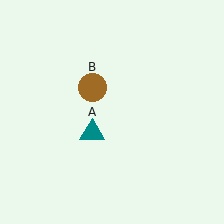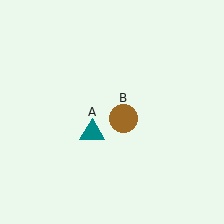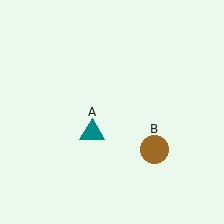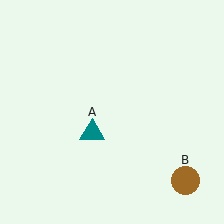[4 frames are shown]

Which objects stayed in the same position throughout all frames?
Teal triangle (object A) remained stationary.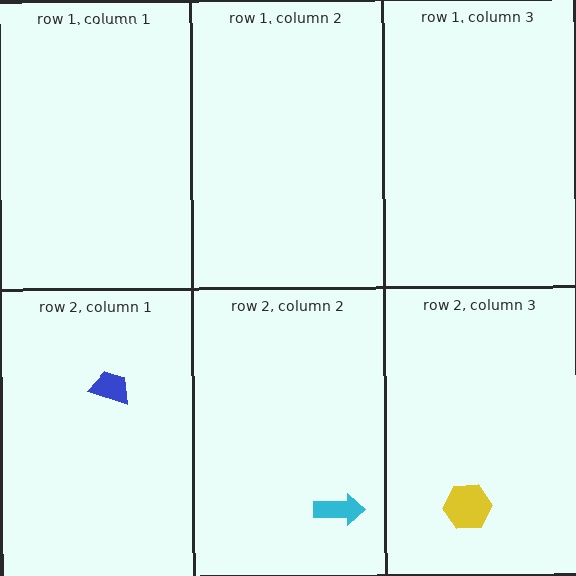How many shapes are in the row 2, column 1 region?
1.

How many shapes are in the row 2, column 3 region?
1.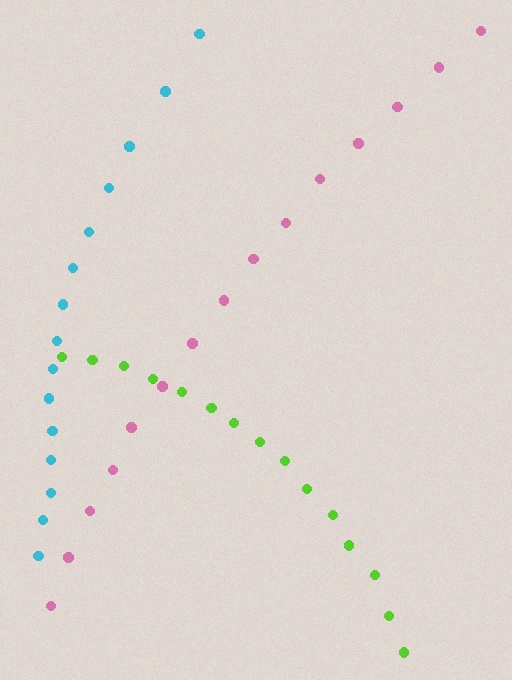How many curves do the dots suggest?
There are 3 distinct paths.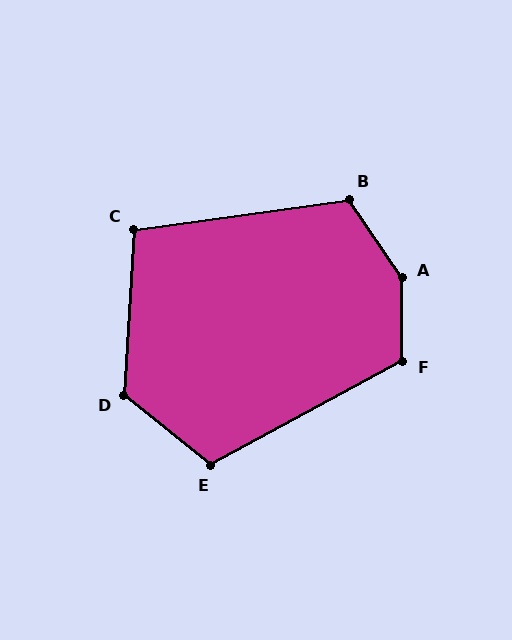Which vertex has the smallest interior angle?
C, at approximately 101 degrees.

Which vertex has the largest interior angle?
A, at approximately 146 degrees.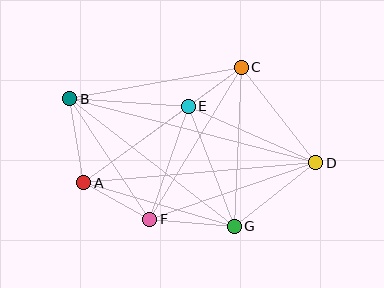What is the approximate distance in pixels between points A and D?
The distance between A and D is approximately 233 pixels.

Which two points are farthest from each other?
Points B and D are farthest from each other.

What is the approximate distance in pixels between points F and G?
The distance between F and G is approximately 85 pixels.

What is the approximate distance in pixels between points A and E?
The distance between A and E is approximately 129 pixels.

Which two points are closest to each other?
Points C and E are closest to each other.